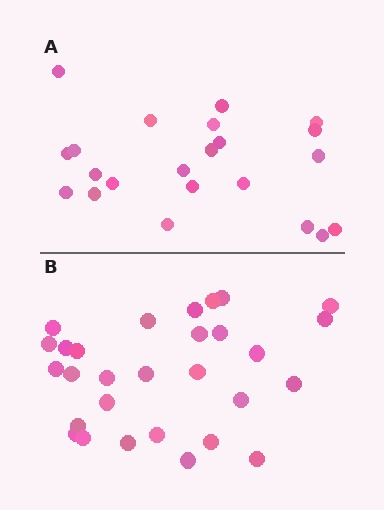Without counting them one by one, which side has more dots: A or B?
Region B (the bottom region) has more dots.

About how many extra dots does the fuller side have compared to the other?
Region B has roughly 8 or so more dots than region A.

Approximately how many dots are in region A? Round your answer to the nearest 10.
About 20 dots. (The exact count is 22, which rounds to 20.)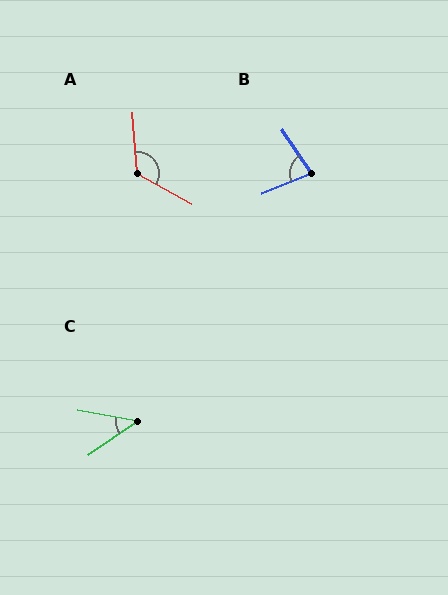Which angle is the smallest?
C, at approximately 45 degrees.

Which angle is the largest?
A, at approximately 123 degrees.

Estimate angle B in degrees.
Approximately 79 degrees.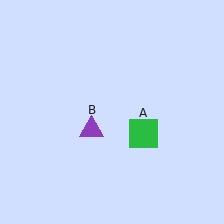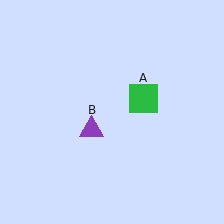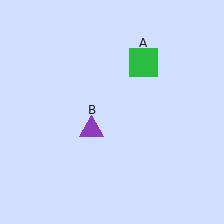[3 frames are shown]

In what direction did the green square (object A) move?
The green square (object A) moved up.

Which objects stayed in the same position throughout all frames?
Purple triangle (object B) remained stationary.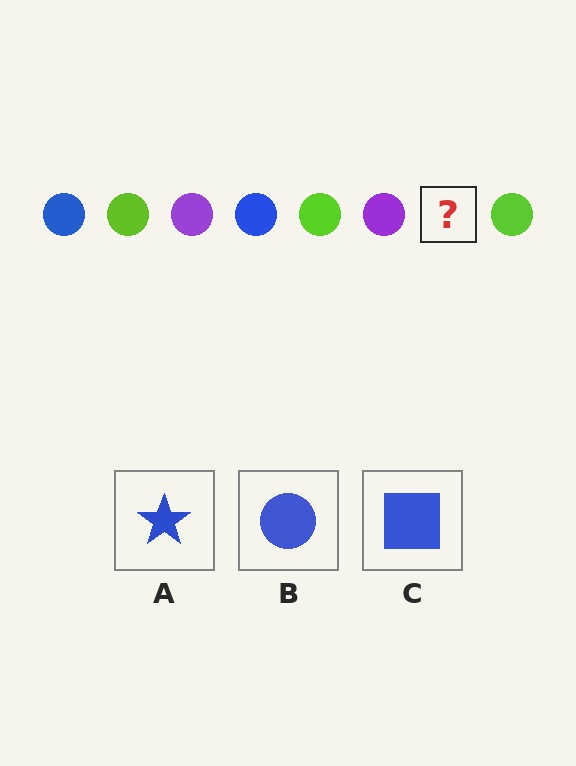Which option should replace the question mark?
Option B.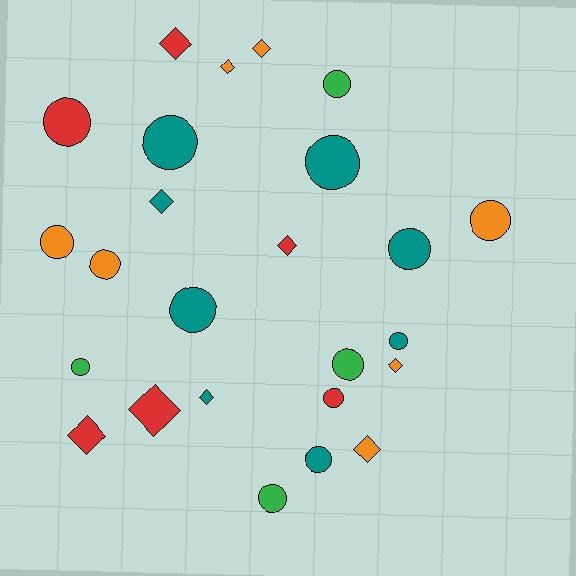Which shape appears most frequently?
Circle, with 15 objects.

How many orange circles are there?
There are 3 orange circles.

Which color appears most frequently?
Teal, with 8 objects.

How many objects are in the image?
There are 25 objects.